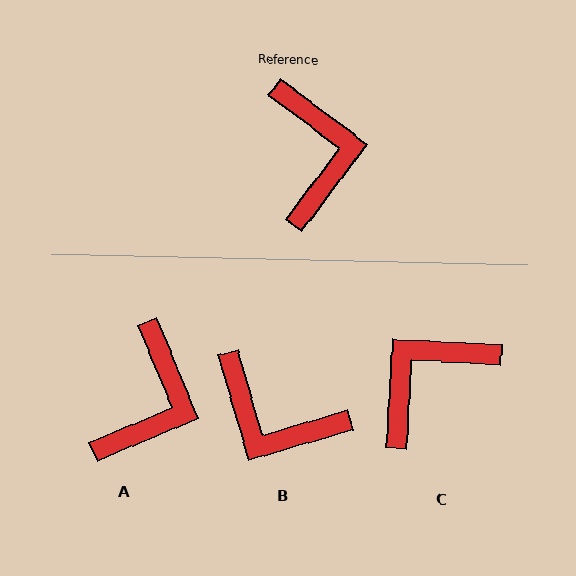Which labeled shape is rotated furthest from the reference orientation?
B, about 127 degrees away.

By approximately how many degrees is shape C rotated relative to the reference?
Approximately 124 degrees counter-clockwise.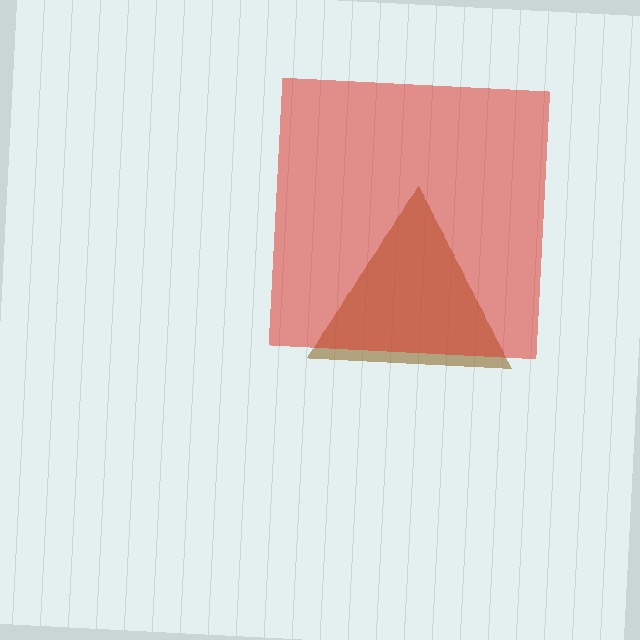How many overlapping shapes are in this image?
There are 2 overlapping shapes in the image.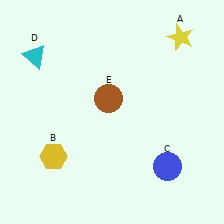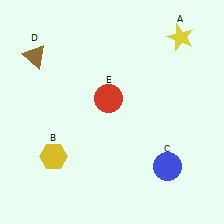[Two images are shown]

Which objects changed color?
D changed from cyan to brown. E changed from brown to red.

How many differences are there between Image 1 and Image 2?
There are 2 differences between the two images.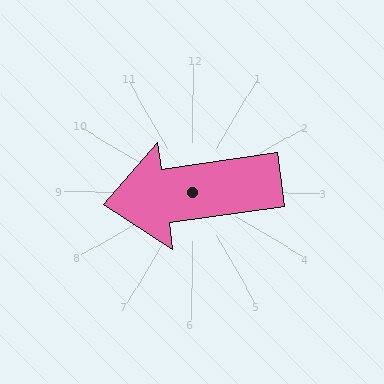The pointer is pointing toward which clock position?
Roughly 9 o'clock.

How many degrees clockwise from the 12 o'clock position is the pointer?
Approximately 262 degrees.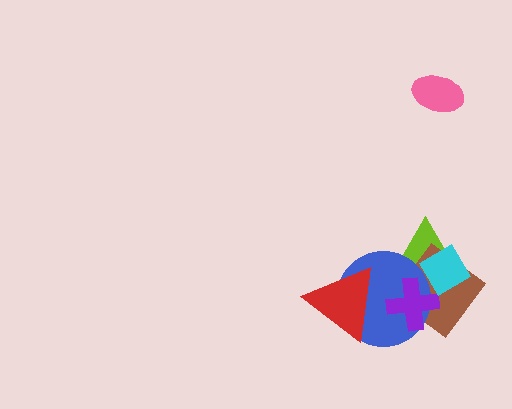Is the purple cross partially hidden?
Yes, it is partially covered by another shape.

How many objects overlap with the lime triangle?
4 objects overlap with the lime triangle.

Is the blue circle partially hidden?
Yes, it is partially covered by another shape.